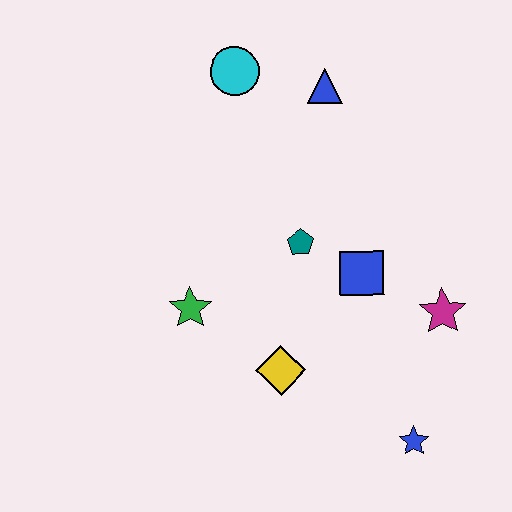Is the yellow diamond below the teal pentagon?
Yes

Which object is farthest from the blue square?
The cyan circle is farthest from the blue square.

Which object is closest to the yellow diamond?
The green star is closest to the yellow diamond.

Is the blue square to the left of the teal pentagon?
No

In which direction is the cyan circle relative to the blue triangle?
The cyan circle is to the left of the blue triangle.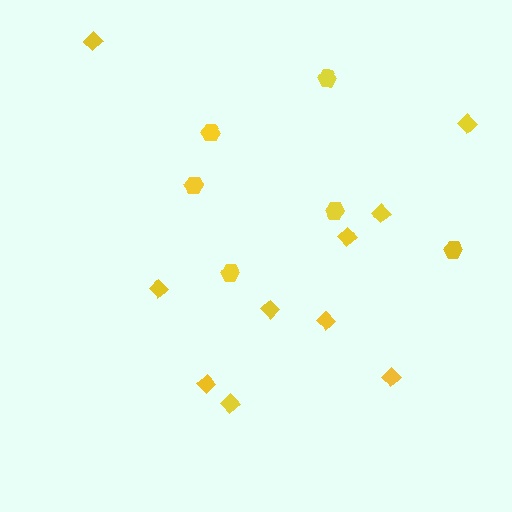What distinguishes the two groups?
There are 2 groups: one group of diamonds (10) and one group of hexagons (6).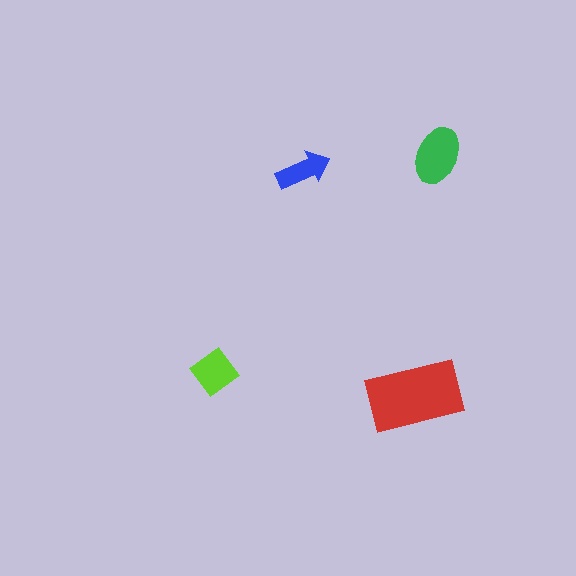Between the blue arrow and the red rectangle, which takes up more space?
The red rectangle.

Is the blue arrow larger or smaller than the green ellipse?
Smaller.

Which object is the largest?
The red rectangle.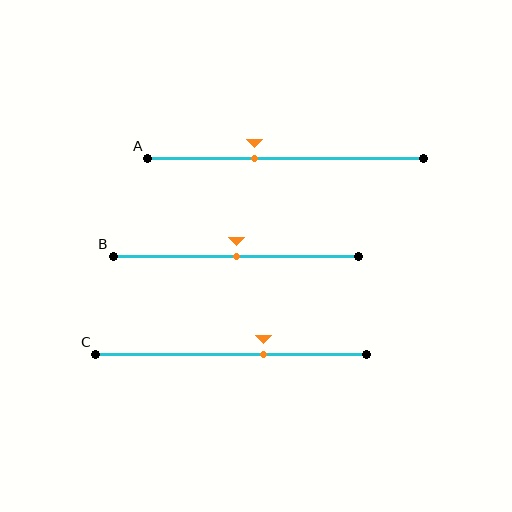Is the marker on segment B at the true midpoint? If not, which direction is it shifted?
Yes, the marker on segment B is at the true midpoint.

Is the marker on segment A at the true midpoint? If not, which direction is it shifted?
No, the marker on segment A is shifted to the left by about 11% of the segment length.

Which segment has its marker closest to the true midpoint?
Segment B has its marker closest to the true midpoint.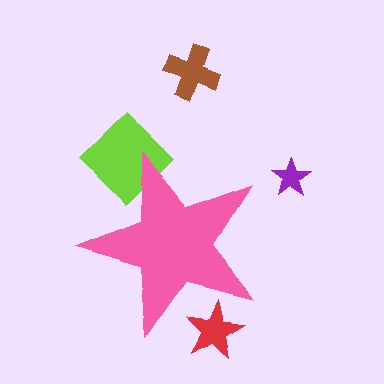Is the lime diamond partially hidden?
Yes, the lime diamond is partially hidden behind the pink star.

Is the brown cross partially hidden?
No, the brown cross is fully visible.